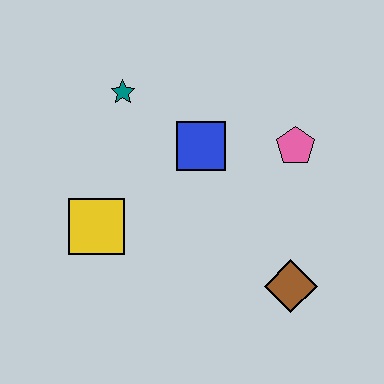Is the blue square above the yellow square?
Yes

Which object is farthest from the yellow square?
The pink pentagon is farthest from the yellow square.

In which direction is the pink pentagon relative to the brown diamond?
The pink pentagon is above the brown diamond.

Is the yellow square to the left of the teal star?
Yes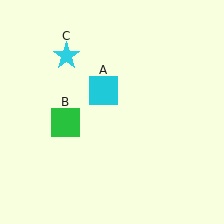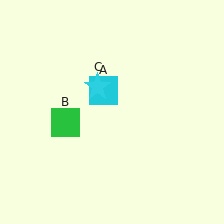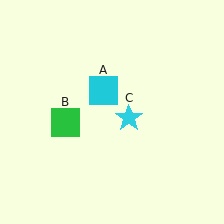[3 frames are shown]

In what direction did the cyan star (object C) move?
The cyan star (object C) moved down and to the right.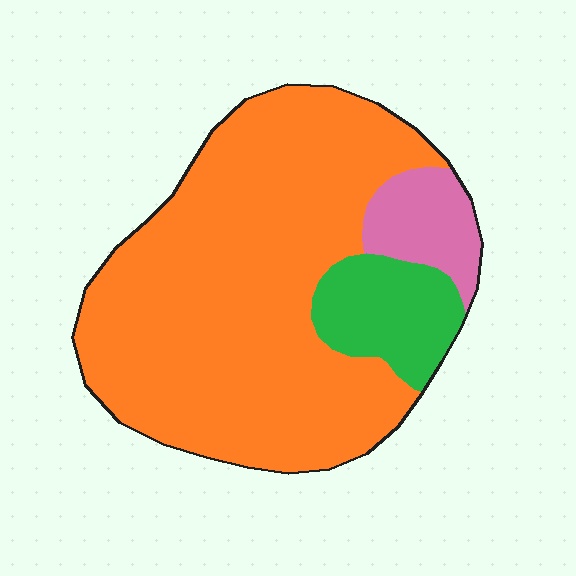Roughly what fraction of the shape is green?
Green takes up about one eighth (1/8) of the shape.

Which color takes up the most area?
Orange, at roughly 80%.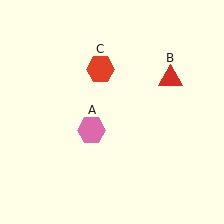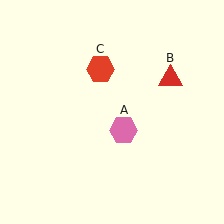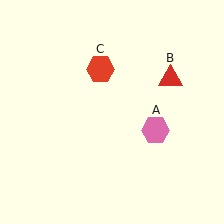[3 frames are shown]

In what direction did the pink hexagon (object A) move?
The pink hexagon (object A) moved right.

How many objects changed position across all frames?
1 object changed position: pink hexagon (object A).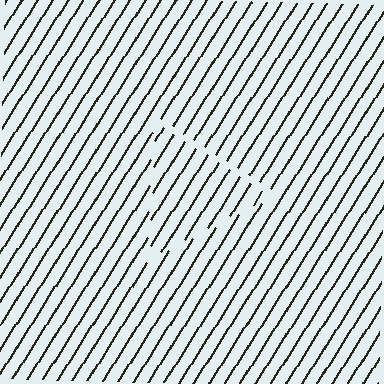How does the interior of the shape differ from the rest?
The interior of the shape contains the same grating, shifted by half a period — the contour is defined by the phase discontinuity where line-ends from the inner and outer gratings abut.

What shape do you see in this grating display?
An illusory triangle. The interior of the shape contains the same grating, shifted by half a period — the contour is defined by the phase discontinuity where line-ends from the inner and outer gratings abut.